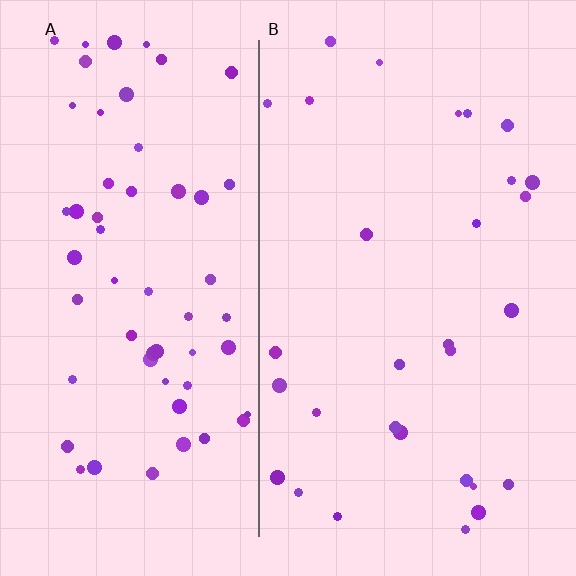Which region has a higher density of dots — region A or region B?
A (the left).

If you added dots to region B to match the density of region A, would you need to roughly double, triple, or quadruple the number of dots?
Approximately double.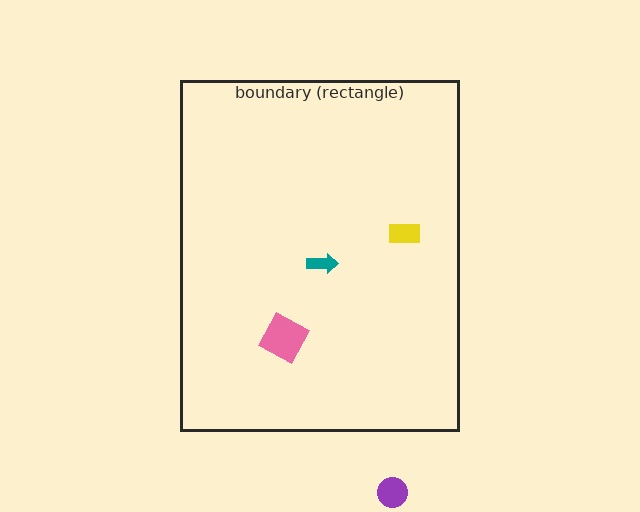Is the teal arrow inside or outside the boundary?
Inside.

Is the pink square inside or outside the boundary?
Inside.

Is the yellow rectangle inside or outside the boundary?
Inside.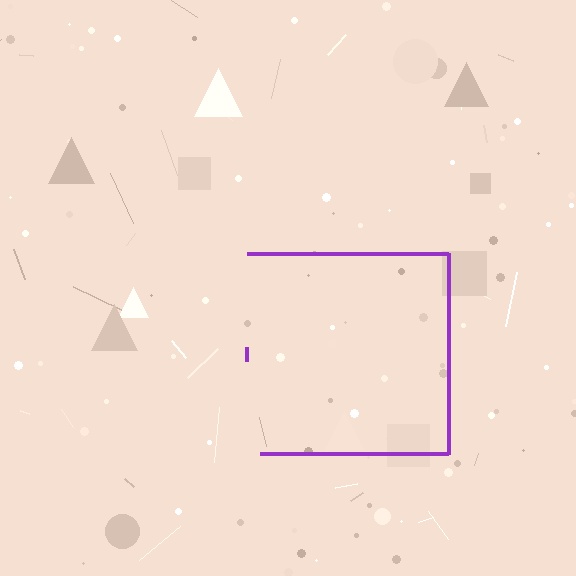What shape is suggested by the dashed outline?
The dashed outline suggests a square.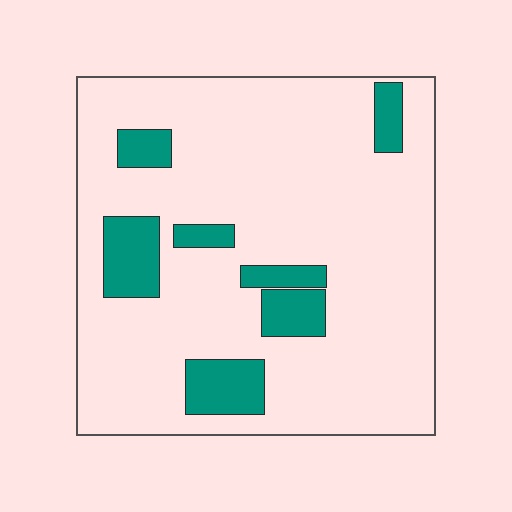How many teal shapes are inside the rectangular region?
7.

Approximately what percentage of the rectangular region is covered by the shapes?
Approximately 15%.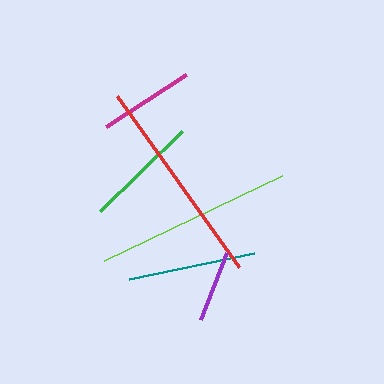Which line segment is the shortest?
The purple line is the shortest at approximately 73 pixels.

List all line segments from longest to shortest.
From longest to shortest: red, lime, teal, green, magenta, purple.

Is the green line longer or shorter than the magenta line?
The green line is longer than the magenta line.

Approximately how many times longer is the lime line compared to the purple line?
The lime line is approximately 2.7 times the length of the purple line.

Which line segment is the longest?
The red line is the longest at approximately 210 pixels.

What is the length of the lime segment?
The lime segment is approximately 198 pixels long.